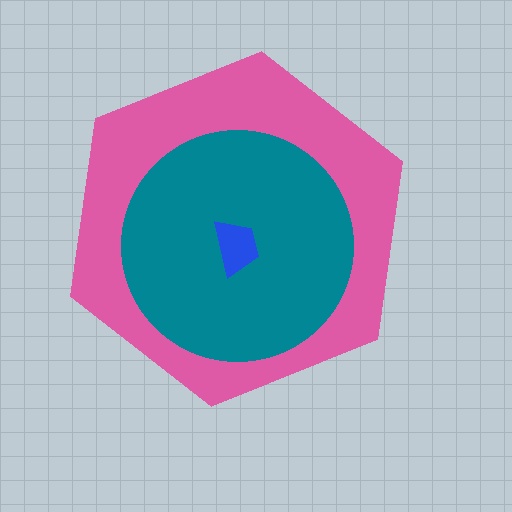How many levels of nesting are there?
3.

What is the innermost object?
The blue trapezoid.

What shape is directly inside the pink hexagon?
The teal circle.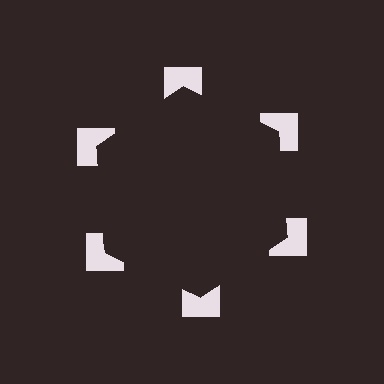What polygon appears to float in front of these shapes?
An illusory hexagon — its edges are inferred from the aligned wedge cuts in the notched squares, not physically drawn.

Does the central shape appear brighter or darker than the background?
It typically appears slightly darker than the background, even though no actual brightness change is drawn.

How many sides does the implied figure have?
6 sides.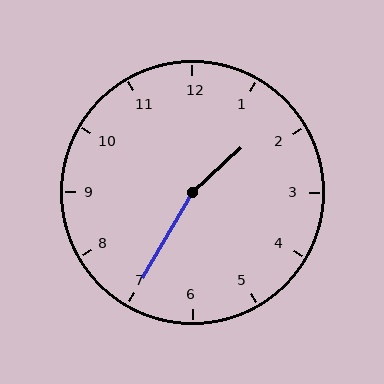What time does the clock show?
1:35.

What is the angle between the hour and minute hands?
Approximately 162 degrees.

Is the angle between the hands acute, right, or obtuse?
It is obtuse.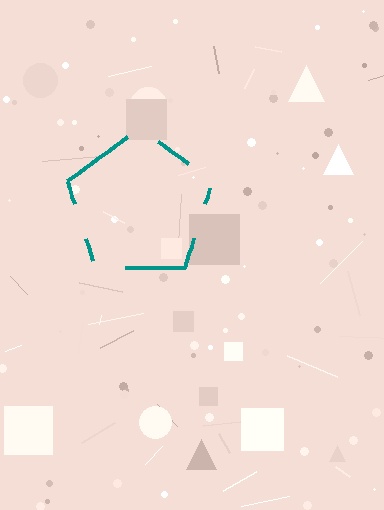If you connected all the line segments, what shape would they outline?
They would outline a pentagon.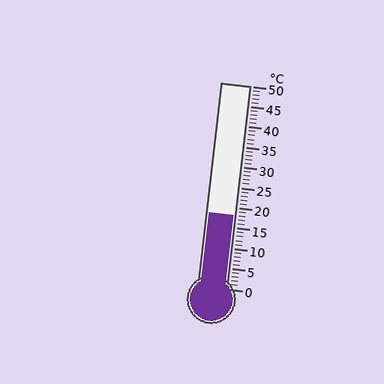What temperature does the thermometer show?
The thermometer shows approximately 18°C.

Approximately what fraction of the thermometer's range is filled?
The thermometer is filled to approximately 35% of its range.